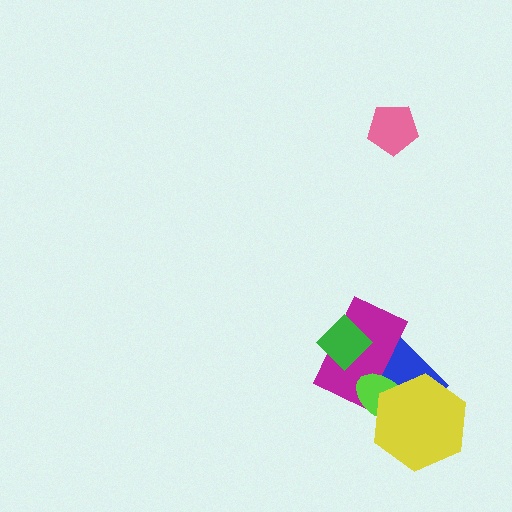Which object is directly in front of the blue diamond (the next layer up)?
The magenta rectangle is directly in front of the blue diamond.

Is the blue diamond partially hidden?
Yes, it is partially covered by another shape.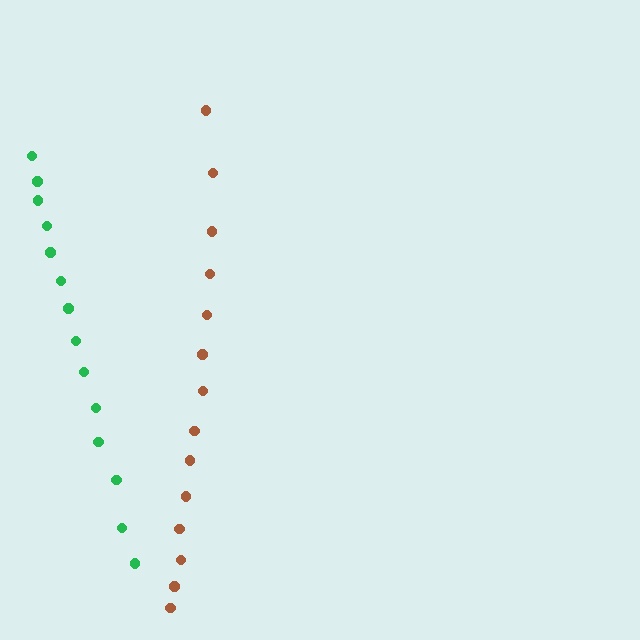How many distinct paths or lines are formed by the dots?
There are 2 distinct paths.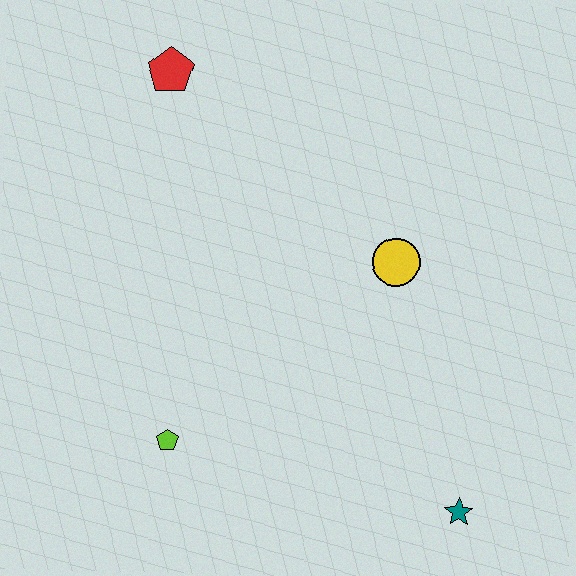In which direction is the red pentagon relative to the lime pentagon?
The red pentagon is above the lime pentagon.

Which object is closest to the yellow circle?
The teal star is closest to the yellow circle.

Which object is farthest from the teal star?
The red pentagon is farthest from the teal star.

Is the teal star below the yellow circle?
Yes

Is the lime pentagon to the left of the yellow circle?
Yes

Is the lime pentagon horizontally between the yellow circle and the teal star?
No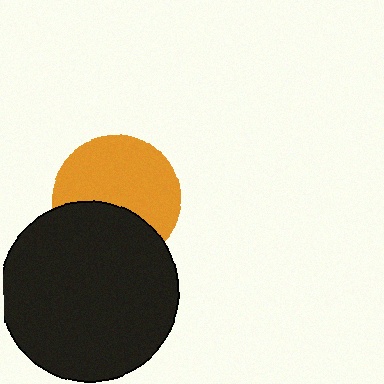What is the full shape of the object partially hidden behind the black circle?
The partially hidden object is an orange circle.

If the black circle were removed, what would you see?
You would see the complete orange circle.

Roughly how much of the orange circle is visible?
About half of it is visible (roughly 63%).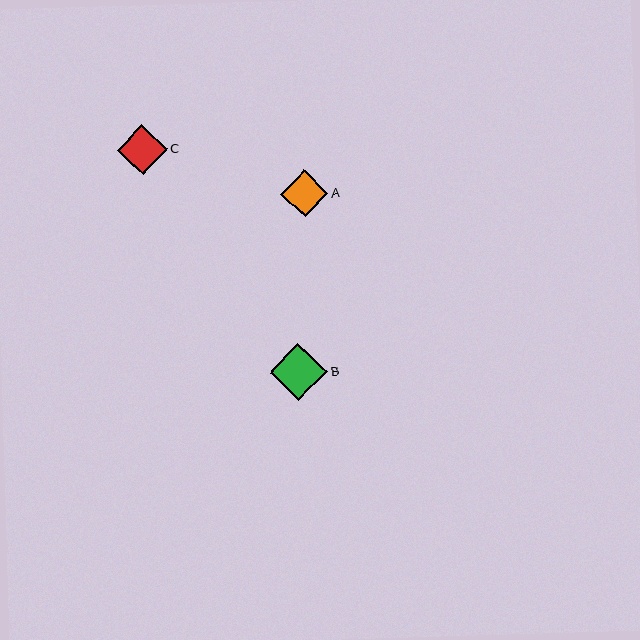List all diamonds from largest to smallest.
From largest to smallest: B, C, A.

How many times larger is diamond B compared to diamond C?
Diamond B is approximately 1.1 times the size of diamond C.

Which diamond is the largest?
Diamond B is the largest with a size of approximately 58 pixels.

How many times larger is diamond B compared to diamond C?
Diamond B is approximately 1.1 times the size of diamond C.